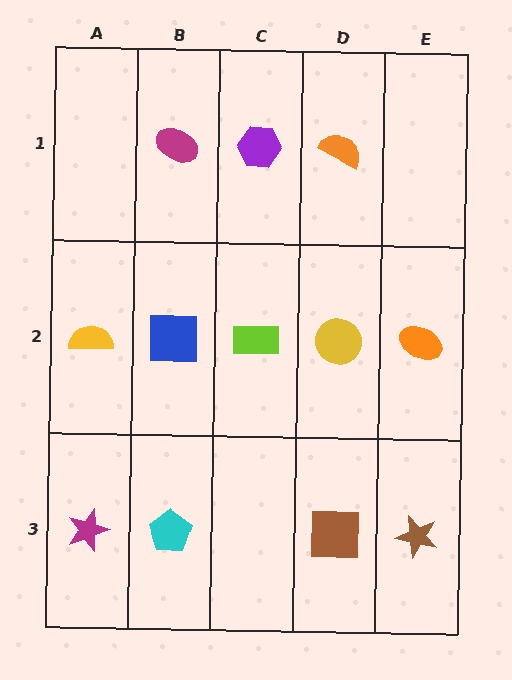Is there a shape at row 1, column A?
No, that cell is empty.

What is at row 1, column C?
A purple hexagon.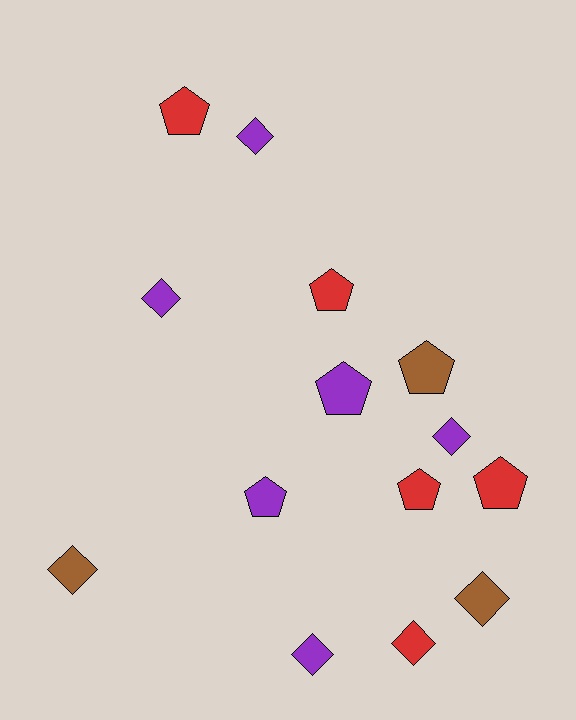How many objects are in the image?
There are 14 objects.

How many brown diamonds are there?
There are 2 brown diamonds.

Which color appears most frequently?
Purple, with 6 objects.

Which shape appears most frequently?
Pentagon, with 7 objects.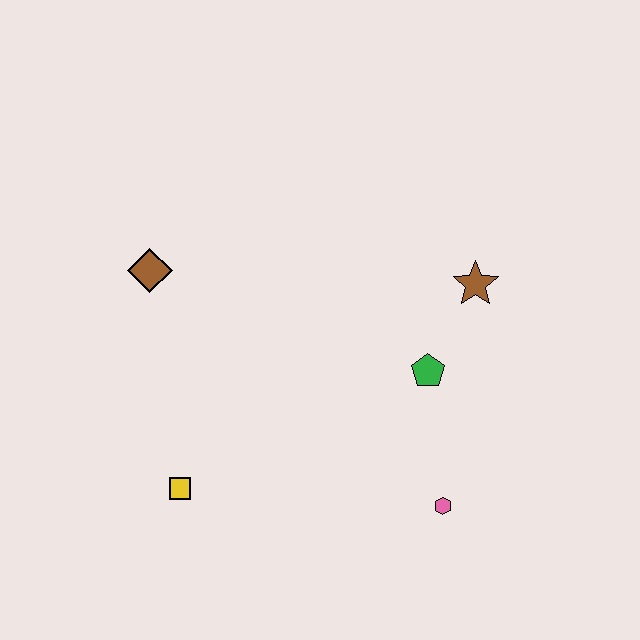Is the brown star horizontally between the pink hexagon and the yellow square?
No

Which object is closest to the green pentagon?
The brown star is closest to the green pentagon.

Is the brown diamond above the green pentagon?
Yes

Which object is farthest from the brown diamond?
The pink hexagon is farthest from the brown diamond.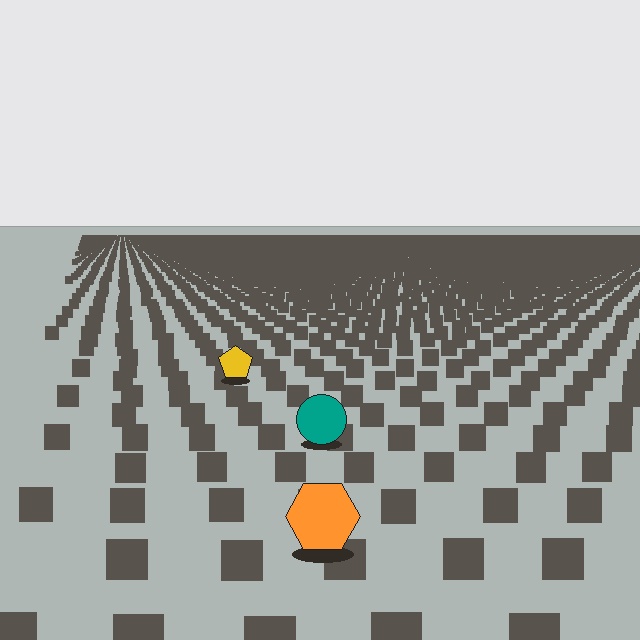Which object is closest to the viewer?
The orange hexagon is closest. The texture marks near it are larger and more spread out.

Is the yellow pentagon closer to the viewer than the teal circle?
No. The teal circle is closer — you can tell from the texture gradient: the ground texture is coarser near it.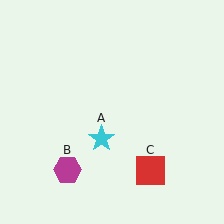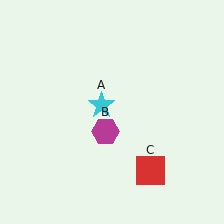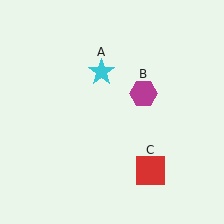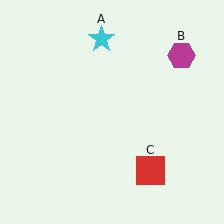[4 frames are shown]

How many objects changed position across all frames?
2 objects changed position: cyan star (object A), magenta hexagon (object B).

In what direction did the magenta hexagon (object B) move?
The magenta hexagon (object B) moved up and to the right.